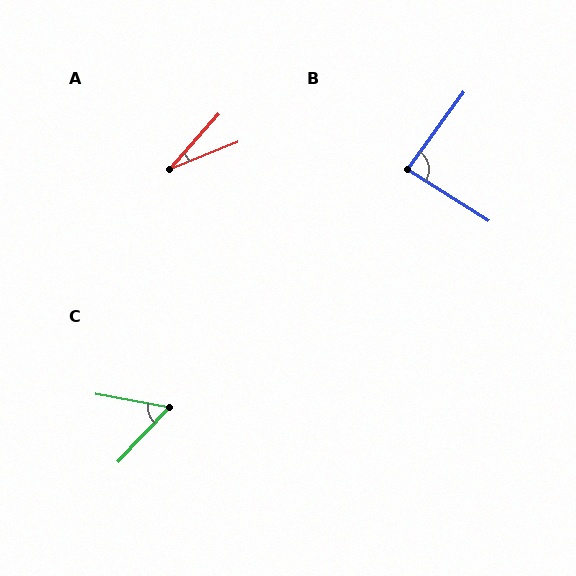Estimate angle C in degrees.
Approximately 57 degrees.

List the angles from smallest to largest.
A (26°), C (57°), B (86°).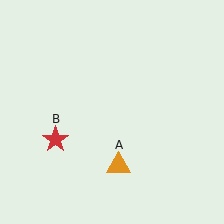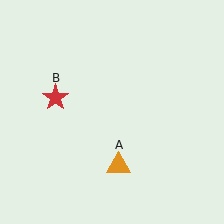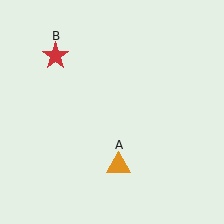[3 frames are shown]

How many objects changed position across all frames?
1 object changed position: red star (object B).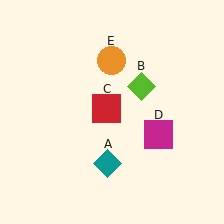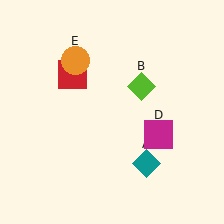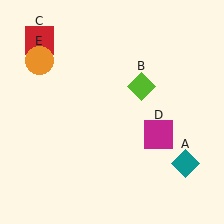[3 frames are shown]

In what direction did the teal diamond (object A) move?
The teal diamond (object A) moved right.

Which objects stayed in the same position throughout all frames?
Lime diamond (object B) and magenta square (object D) remained stationary.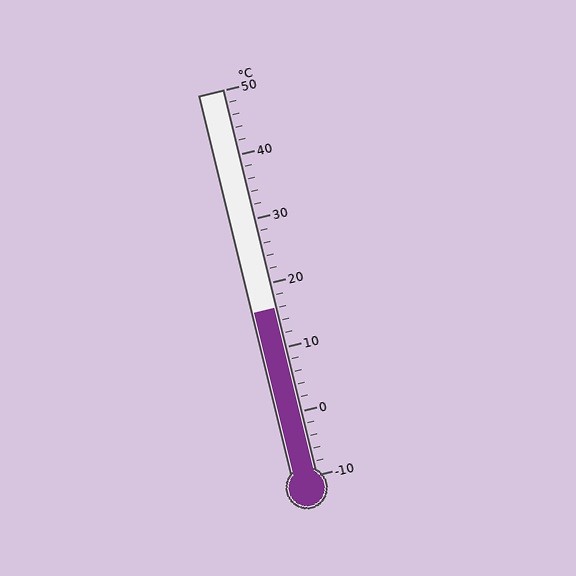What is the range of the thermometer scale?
The thermometer scale ranges from -10°C to 50°C.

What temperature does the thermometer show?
The thermometer shows approximately 16°C.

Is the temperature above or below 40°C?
The temperature is below 40°C.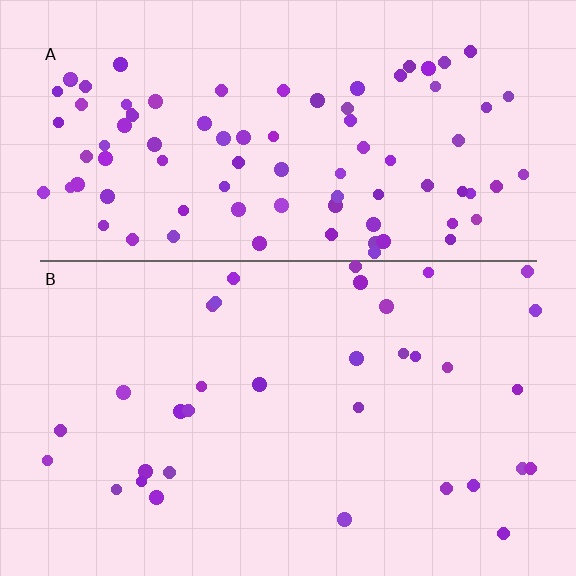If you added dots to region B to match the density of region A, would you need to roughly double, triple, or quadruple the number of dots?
Approximately triple.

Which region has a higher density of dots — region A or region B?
A (the top).